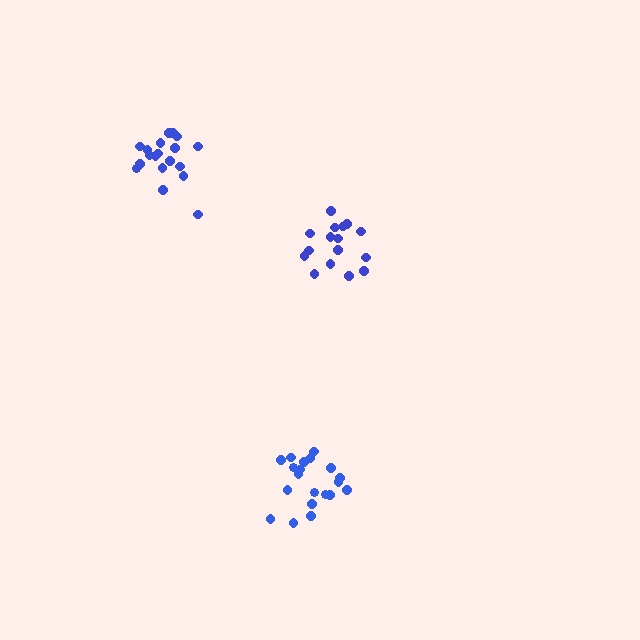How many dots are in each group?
Group 1: 20 dots, Group 2: 16 dots, Group 3: 19 dots (55 total).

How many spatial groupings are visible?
There are 3 spatial groupings.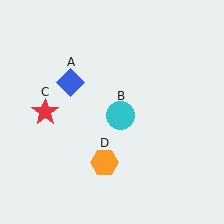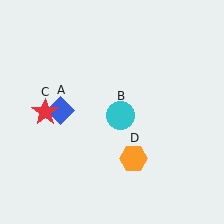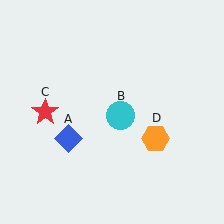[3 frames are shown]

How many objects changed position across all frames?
2 objects changed position: blue diamond (object A), orange hexagon (object D).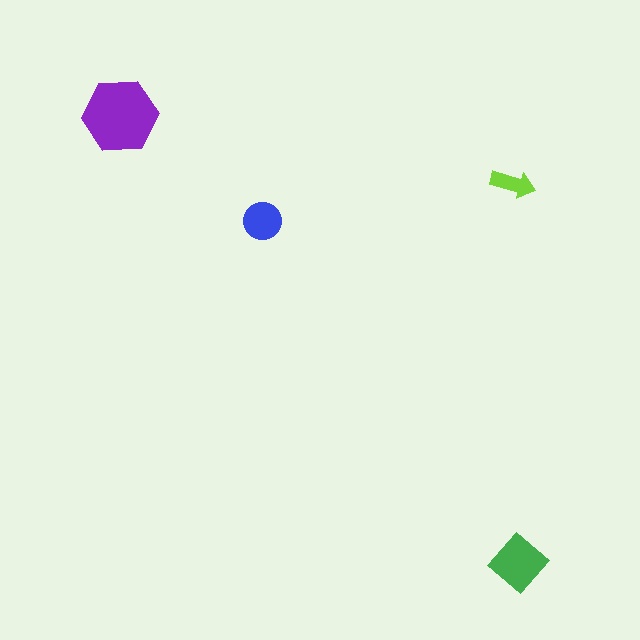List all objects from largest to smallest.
The purple hexagon, the green diamond, the blue circle, the lime arrow.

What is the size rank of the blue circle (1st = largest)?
3rd.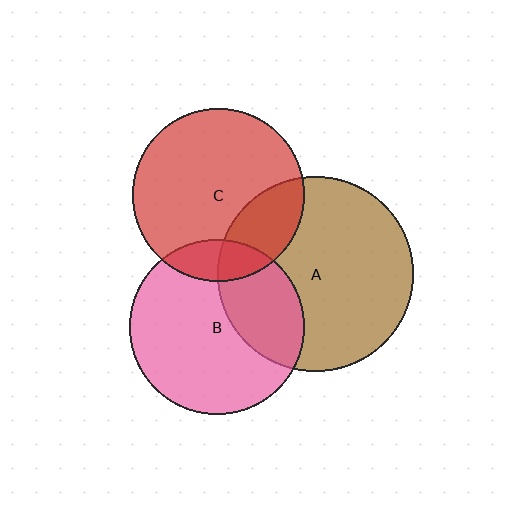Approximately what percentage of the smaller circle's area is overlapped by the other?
Approximately 15%.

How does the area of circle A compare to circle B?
Approximately 1.3 times.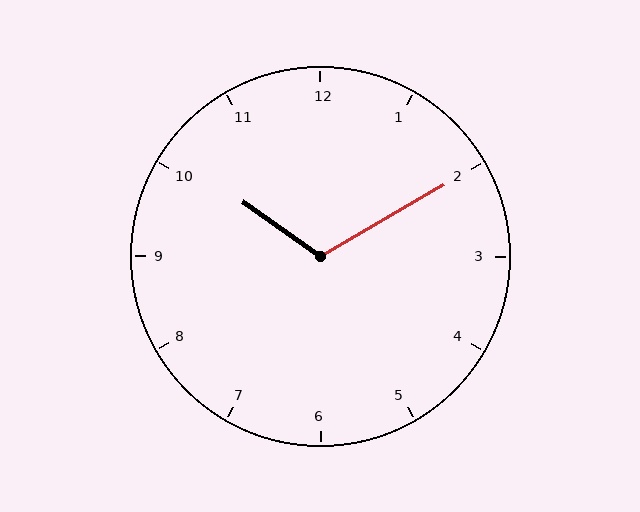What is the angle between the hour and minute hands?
Approximately 115 degrees.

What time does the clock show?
10:10.